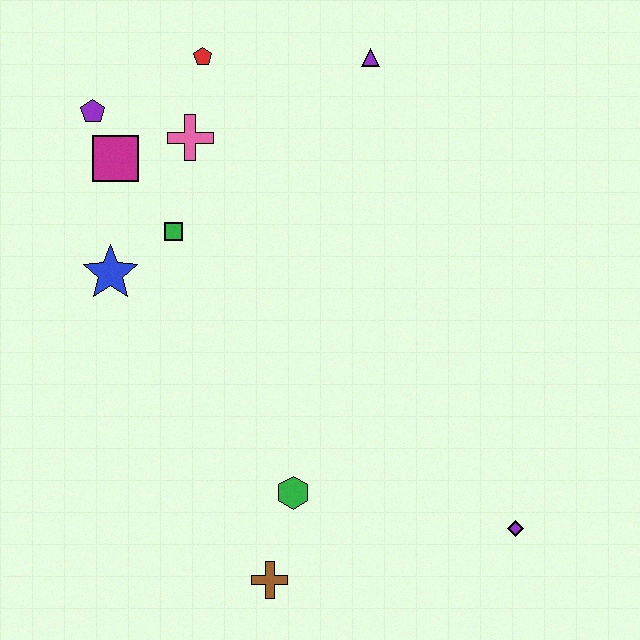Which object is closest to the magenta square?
The purple pentagon is closest to the magenta square.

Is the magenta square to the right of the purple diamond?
No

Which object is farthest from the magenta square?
The purple diamond is farthest from the magenta square.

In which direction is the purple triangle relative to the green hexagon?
The purple triangle is above the green hexagon.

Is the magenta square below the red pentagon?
Yes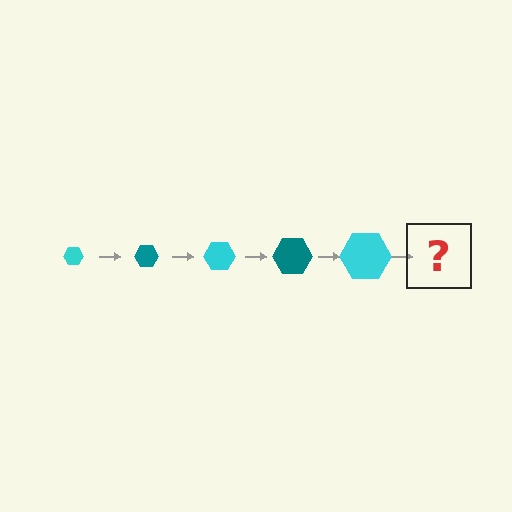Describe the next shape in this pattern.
It should be a teal hexagon, larger than the previous one.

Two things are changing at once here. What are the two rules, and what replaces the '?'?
The two rules are that the hexagon grows larger each step and the color cycles through cyan and teal. The '?' should be a teal hexagon, larger than the previous one.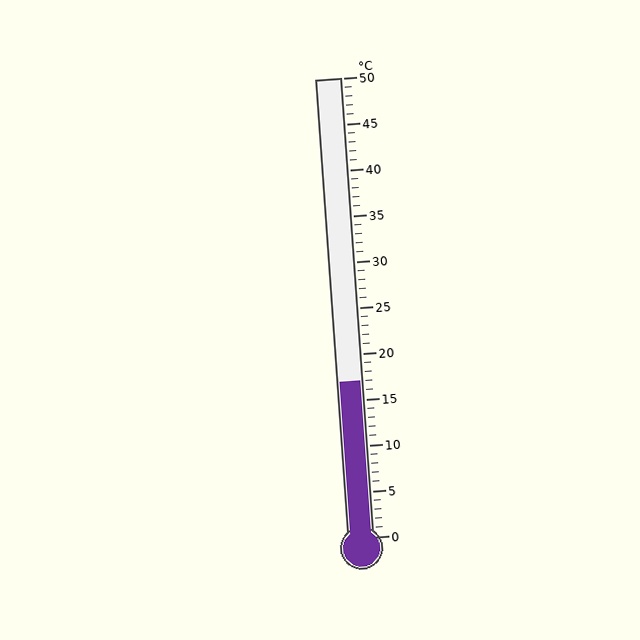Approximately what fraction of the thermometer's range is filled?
The thermometer is filled to approximately 35% of its range.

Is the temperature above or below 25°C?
The temperature is below 25°C.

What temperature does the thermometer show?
The thermometer shows approximately 17°C.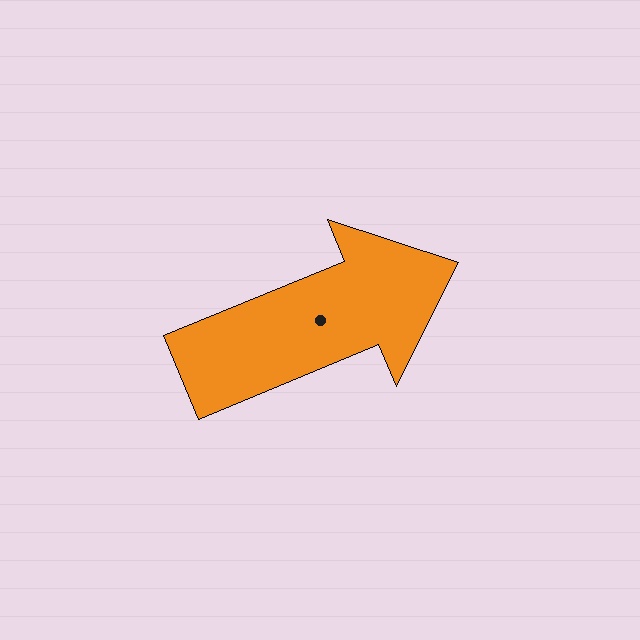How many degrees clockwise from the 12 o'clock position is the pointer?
Approximately 68 degrees.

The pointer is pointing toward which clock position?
Roughly 2 o'clock.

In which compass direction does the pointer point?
East.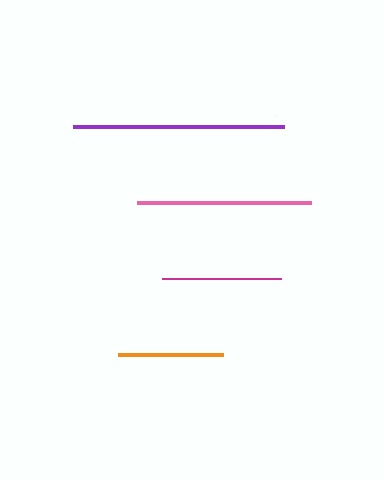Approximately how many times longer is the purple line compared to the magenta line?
The purple line is approximately 1.8 times the length of the magenta line.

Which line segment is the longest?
The purple line is the longest at approximately 211 pixels.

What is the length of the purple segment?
The purple segment is approximately 211 pixels long.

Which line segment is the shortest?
The orange line is the shortest at approximately 105 pixels.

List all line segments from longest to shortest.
From longest to shortest: purple, pink, magenta, orange.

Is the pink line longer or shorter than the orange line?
The pink line is longer than the orange line.